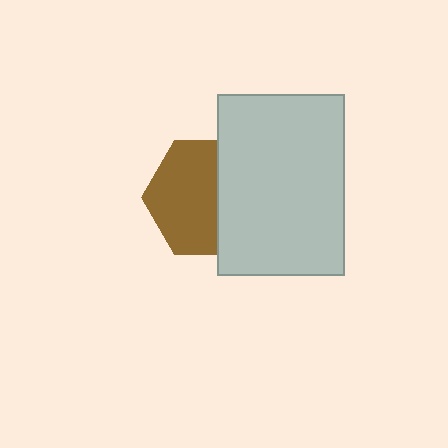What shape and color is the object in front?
The object in front is a light gray rectangle.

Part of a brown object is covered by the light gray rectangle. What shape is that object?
It is a hexagon.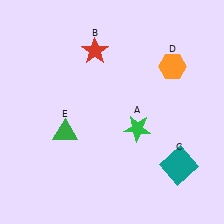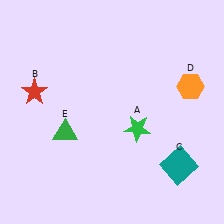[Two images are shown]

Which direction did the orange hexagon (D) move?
The orange hexagon (D) moved down.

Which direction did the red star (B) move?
The red star (B) moved left.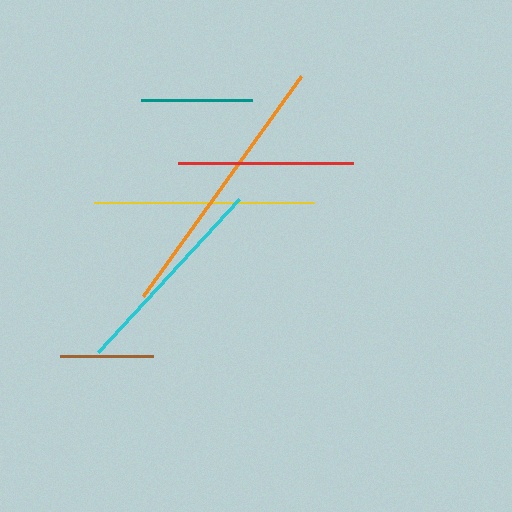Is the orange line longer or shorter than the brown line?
The orange line is longer than the brown line.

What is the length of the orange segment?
The orange segment is approximately 270 pixels long.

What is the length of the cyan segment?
The cyan segment is approximately 207 pixels long.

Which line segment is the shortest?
The brown line is the shortest at approximately 93 pixels.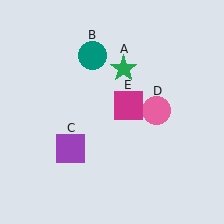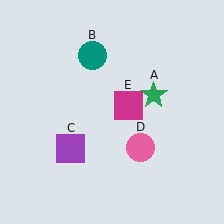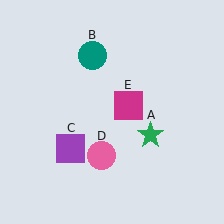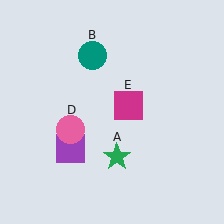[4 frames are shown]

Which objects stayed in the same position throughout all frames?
Teal circle (object B) and purple square (object C) and magenta square (object E) remained stationary.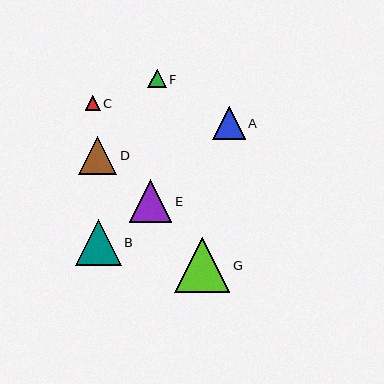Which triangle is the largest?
Triangle G is the largest with a size of approximately 55 pixels.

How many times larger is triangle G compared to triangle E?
Triangle G is approximately 1.3 times the size of triangle E.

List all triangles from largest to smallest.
From largest to smallest: G, B, E, D, A, F, C.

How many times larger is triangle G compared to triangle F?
Triangle G is approximately 3.0 times the size of triangle F.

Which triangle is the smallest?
Triangle C is the smallest with a size of approximately 15 pixels.